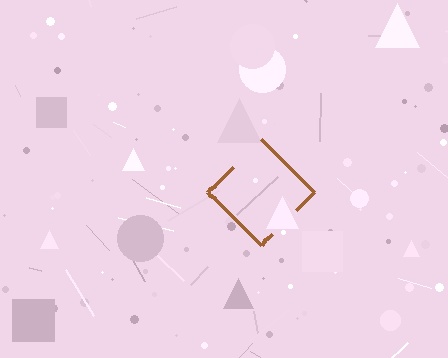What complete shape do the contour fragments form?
The contour fragments form a diamond.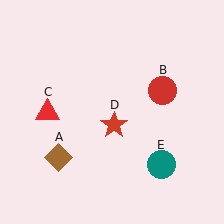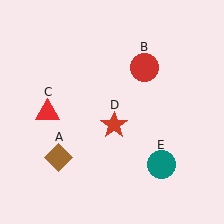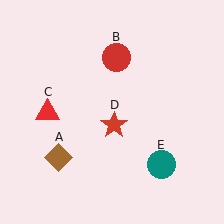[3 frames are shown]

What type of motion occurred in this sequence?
The red circle (object B) rotated counterclockwise around the center of the scene.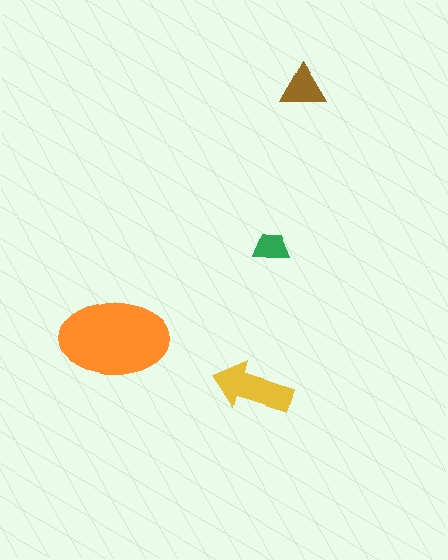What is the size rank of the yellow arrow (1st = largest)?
2nd.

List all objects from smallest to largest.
The green trapezoid, the brown triangle, the yellow arrow, the orange ellipse.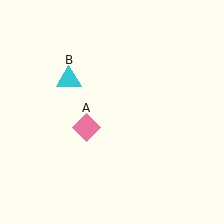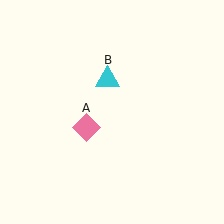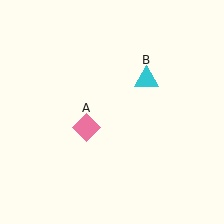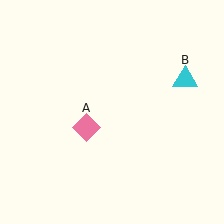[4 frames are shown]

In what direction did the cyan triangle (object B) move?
The cyan triangle (object B) moved right.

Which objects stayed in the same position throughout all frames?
Pink diamond (object A) remained stationary.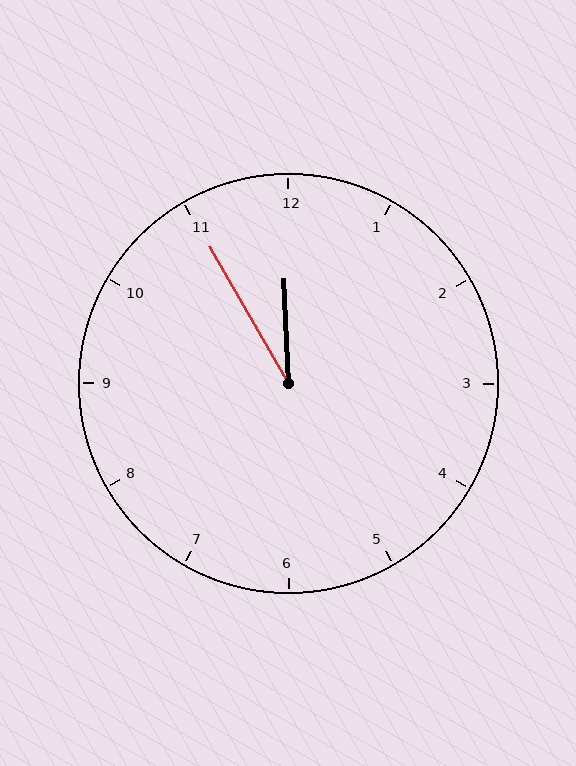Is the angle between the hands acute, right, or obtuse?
It is acute.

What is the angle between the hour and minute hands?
Approximately 28 degrees.